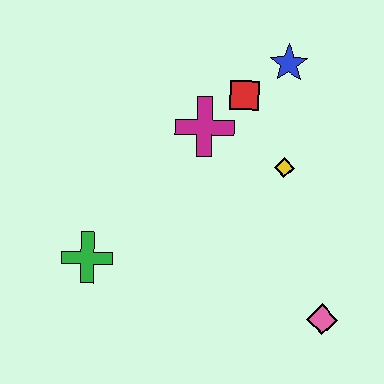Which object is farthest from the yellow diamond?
The green cross is farthest from the yellow diamond.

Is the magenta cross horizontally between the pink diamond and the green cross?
Yes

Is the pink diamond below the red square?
Yes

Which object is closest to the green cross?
The magenta cross is closest to the green cross.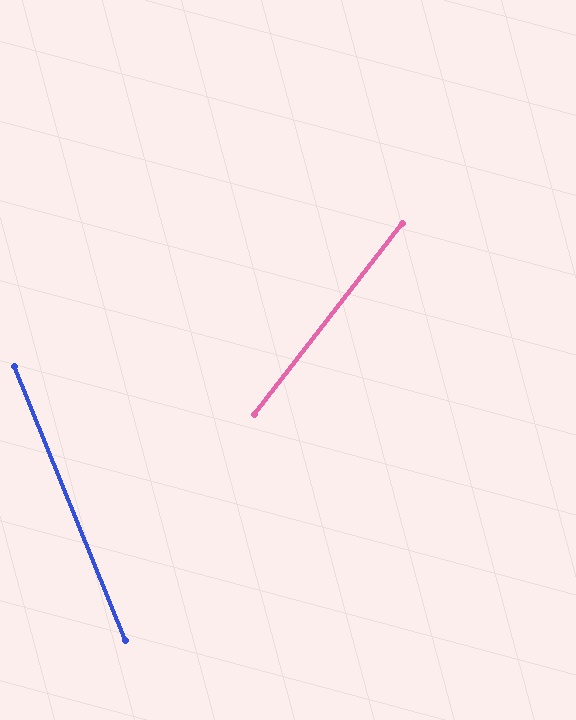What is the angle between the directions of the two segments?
Approximately 60 degrees.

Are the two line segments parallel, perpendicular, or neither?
Neither parallel nor perpendicular — they differ by about 60°.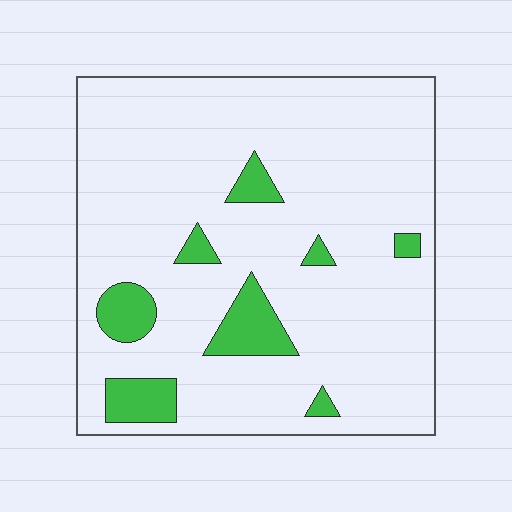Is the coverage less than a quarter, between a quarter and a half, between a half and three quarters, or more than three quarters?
Less than a quarter.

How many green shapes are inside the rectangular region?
8.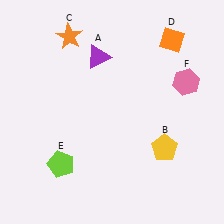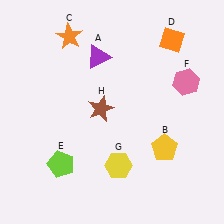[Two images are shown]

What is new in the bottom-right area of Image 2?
A yellow hexagon (G) was added in the bottom-right area of Image 2.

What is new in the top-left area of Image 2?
A brown star (H) was added in the top-left area of Image 2.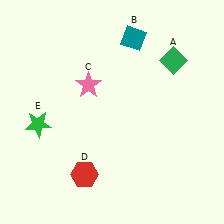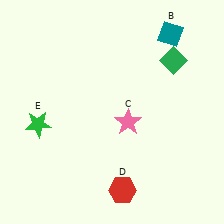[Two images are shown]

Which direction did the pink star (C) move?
The pink star (C) moved right.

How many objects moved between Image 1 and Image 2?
3 objects moved between the two images.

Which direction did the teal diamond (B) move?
The teal diamond (B) moved right.